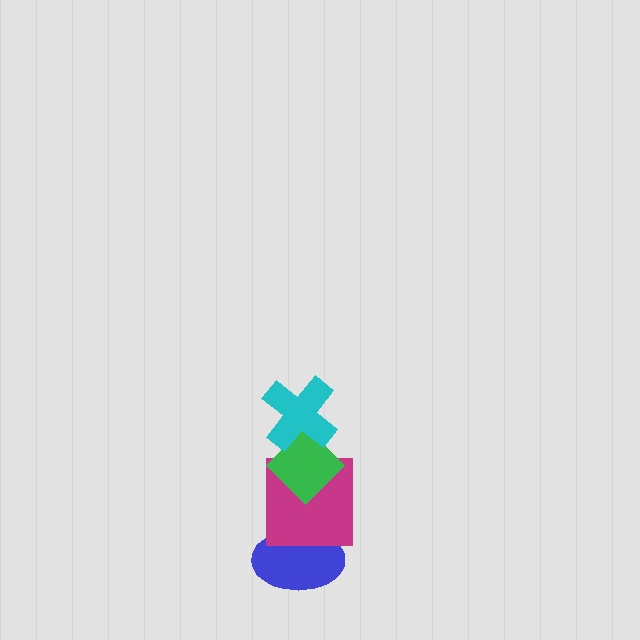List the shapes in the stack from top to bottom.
From top to bottom: the cyan cross, the green diamond, the magenta square, the blue ellipse.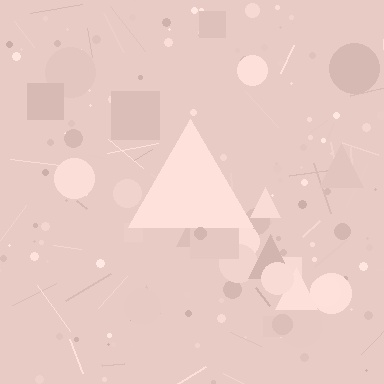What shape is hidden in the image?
A triangle is hidden in the image.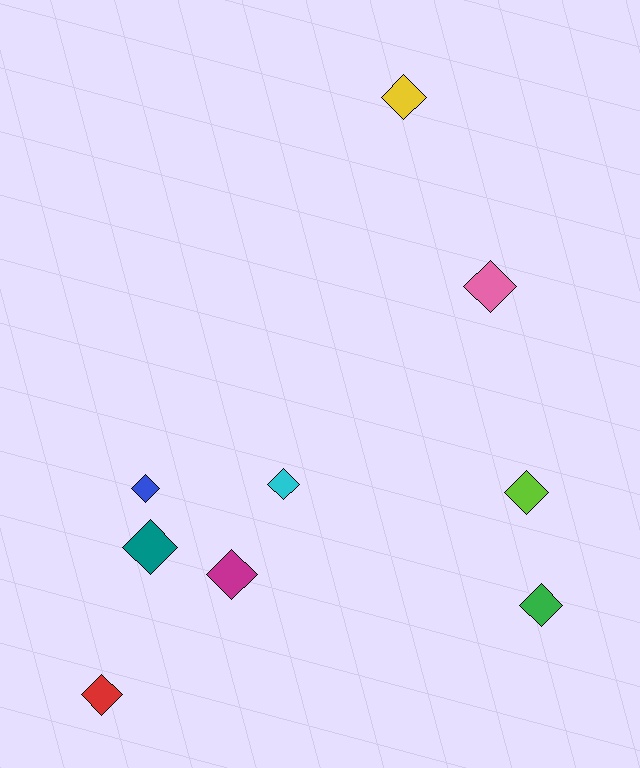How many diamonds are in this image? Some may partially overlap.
There are 9 diamonds.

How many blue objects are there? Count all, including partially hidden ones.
There is 1 blue object.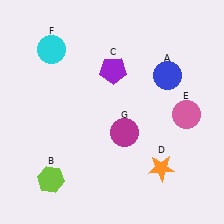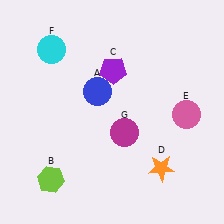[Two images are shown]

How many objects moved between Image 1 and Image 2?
1 object moved between the two images.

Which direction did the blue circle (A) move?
The blue circle (A) moved left.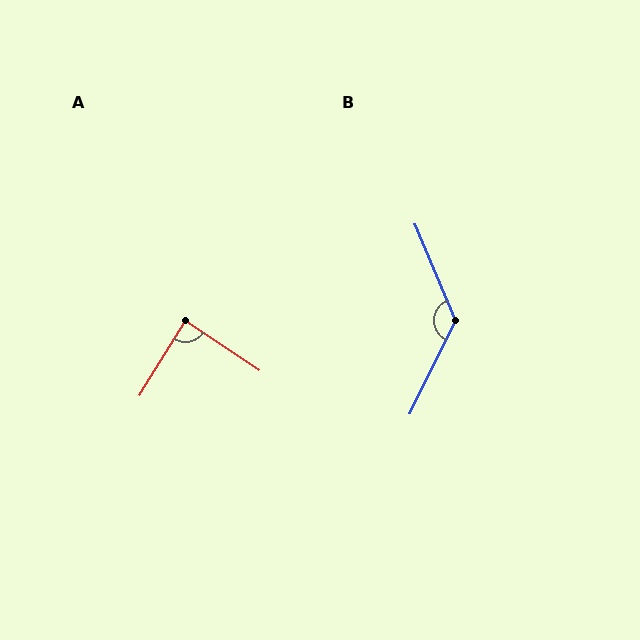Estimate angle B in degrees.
Approximately 131 degrees.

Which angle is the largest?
B, at approximately 131 degrees.